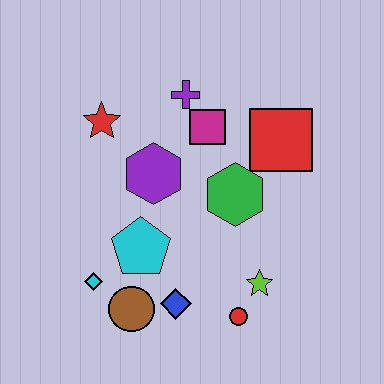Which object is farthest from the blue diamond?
The purple cross is farthest from the blue diamond.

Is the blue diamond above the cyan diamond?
No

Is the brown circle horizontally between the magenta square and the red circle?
No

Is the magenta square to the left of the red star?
No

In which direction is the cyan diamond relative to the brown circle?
The cyan diamond is to the left of the brown circle.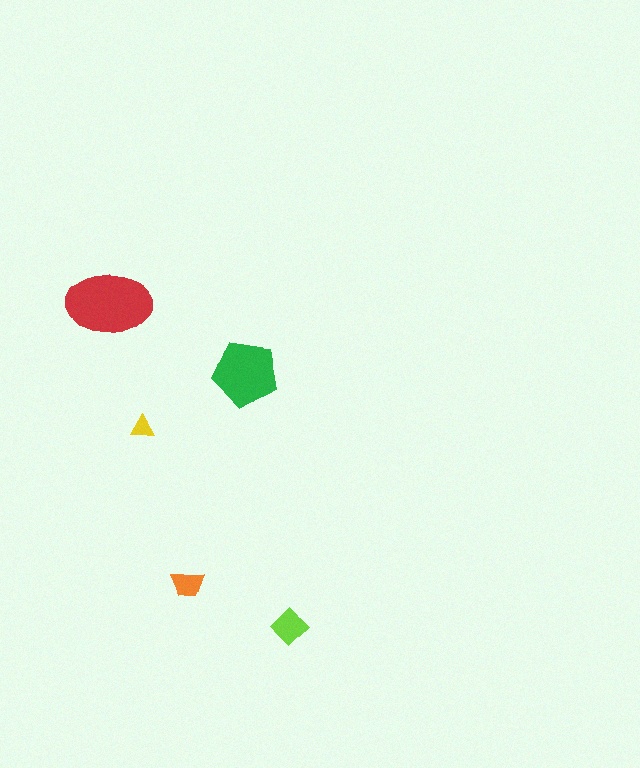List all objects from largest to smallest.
The red ellipse, the green pentagon, the lime diamond, the orange trapezoid, the yellow triangle.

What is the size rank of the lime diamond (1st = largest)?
3rd.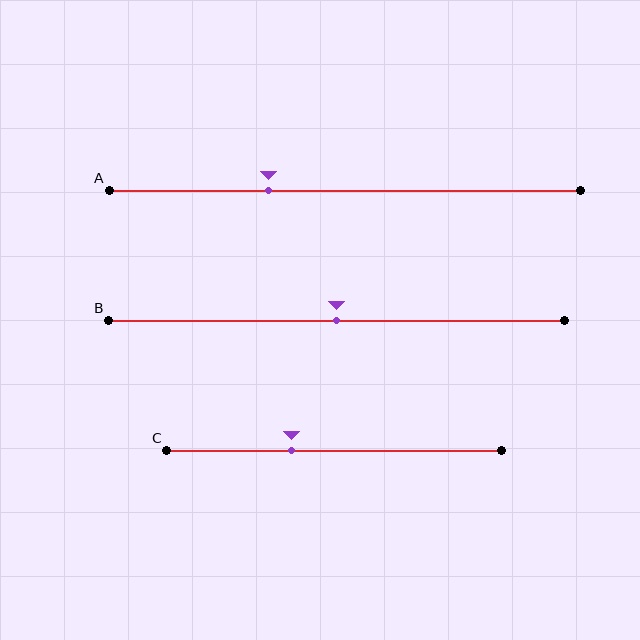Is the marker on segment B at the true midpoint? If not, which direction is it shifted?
Yes, the marker on segment B is at the true midpoint.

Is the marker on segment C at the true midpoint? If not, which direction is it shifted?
No, the marker on segment C is shifted to the left by about 13% of the segment length.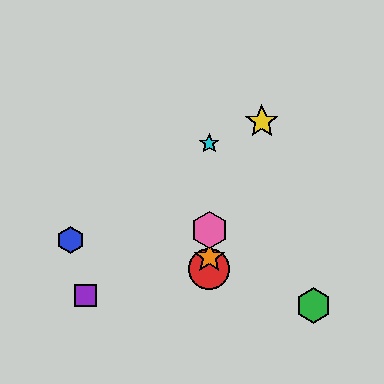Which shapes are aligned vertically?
The red circle, the orange star, the cyan star, the pink hexagon are aligned vertically.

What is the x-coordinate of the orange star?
The orange star is at x≈209.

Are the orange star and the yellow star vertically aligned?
No, the orange star is at x≈209 and the yellow star is at x≈262.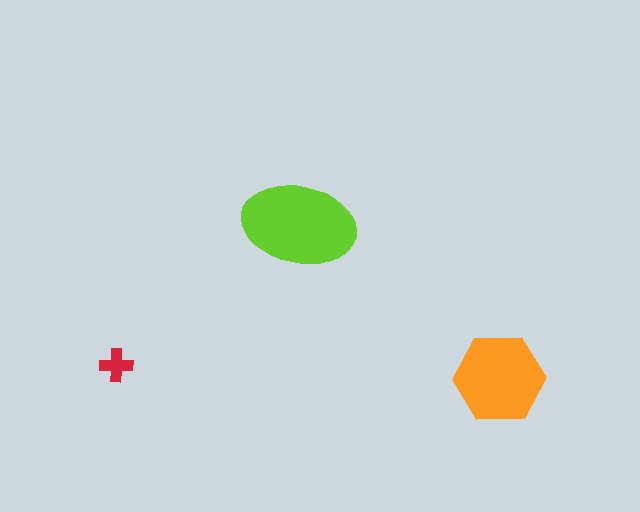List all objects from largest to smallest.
The lime ellipse, the orange hexagon, the red cross.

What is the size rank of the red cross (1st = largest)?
3rd.